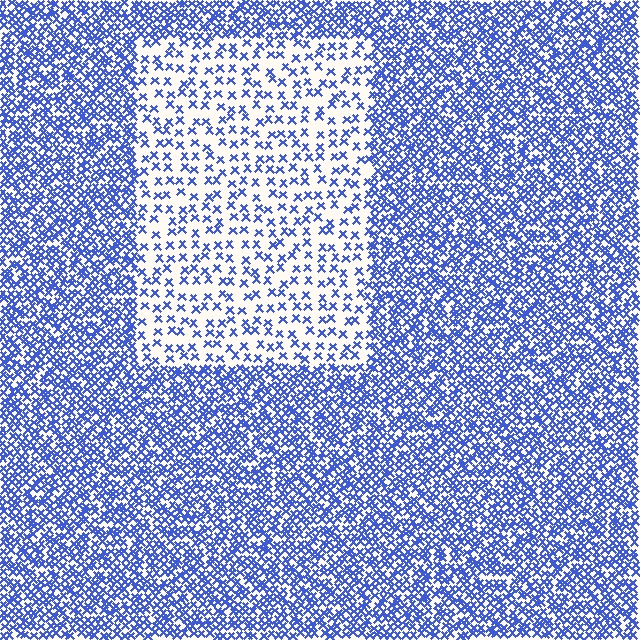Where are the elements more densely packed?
The elements are more densely packed outside the rectangle boundary.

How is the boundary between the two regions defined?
The boundary is defined by a change in element density (approximately 2.7x ratio). All elements are the same color, size, and shape.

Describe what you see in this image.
The image contains small blue elements arranged at two different densities. A rectangle-shaped region is visible where the elements are less densely packed than the surrounding area.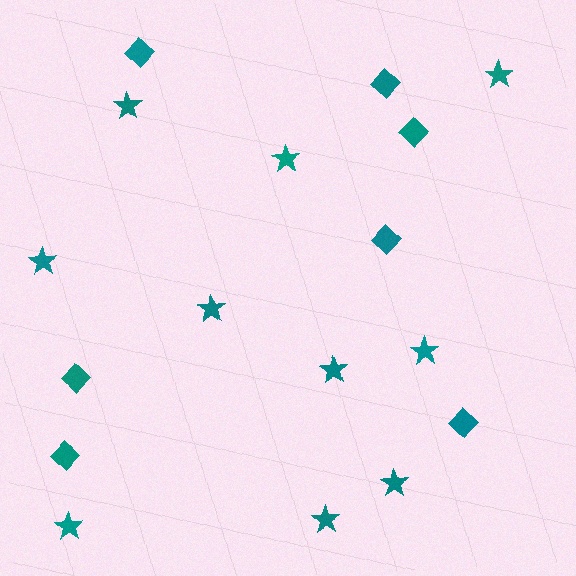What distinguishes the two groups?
There are 2 groups: one group of stars (10) and one group of diamonds (7).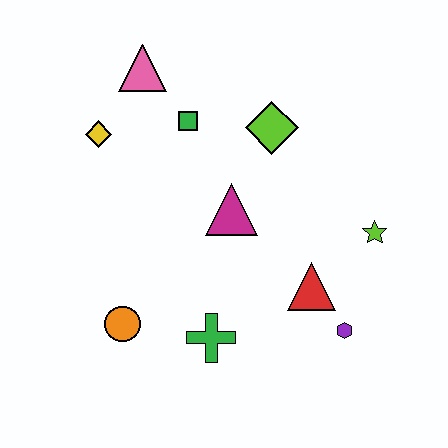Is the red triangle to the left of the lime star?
Yes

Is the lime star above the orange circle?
Yes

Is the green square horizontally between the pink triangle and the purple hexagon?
Yes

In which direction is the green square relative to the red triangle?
The green square is above the red triangle.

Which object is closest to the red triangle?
The purple hexagon is closest to the red triangle.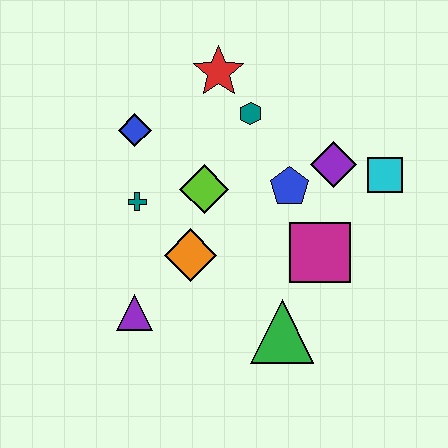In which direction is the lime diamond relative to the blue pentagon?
The lime diamond is to the left of the blue pentagon.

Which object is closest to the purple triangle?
The orange diamond is closest to the purple triangle.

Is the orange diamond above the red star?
No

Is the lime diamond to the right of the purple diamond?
No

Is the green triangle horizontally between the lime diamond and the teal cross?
No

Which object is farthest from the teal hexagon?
The purple triangle is farthest from the teal hexagon.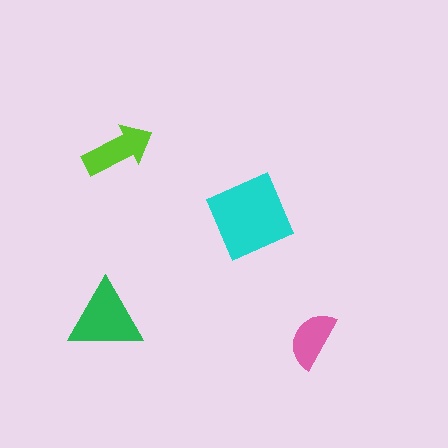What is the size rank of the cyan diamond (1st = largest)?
1st.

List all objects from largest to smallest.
The cyan diamond, the green triangle, the lime arrow, the pink semicircle.